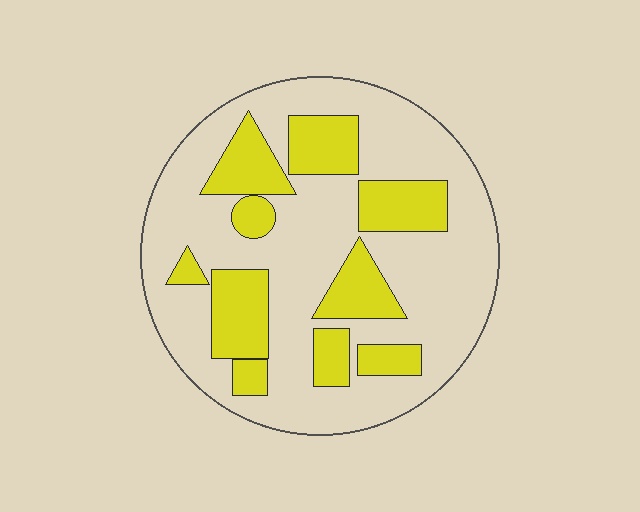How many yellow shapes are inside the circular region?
10.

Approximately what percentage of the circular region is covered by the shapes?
Approximately 30%.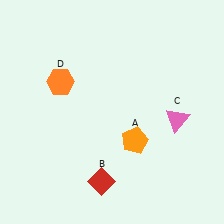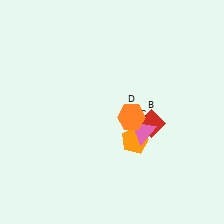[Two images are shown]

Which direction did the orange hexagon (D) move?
The orange hexagon (D) moved right.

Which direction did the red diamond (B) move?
The red diamond (B) moved up.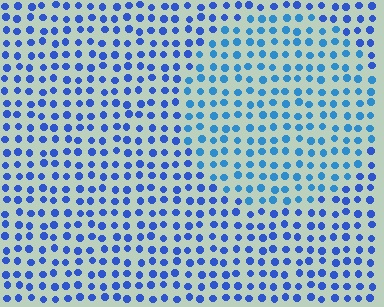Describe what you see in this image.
The image is filled with small blue elements in a uniform arrangement. A circle-shaped region is visible where the elements are tinted to a slightly different hue, forming a subtle color boundary.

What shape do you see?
I see a circle.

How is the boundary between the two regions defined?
The boundary is defined purely by a slight shift in hue (about 21 degrees). Spacing, size, and orientation are identical on both sides.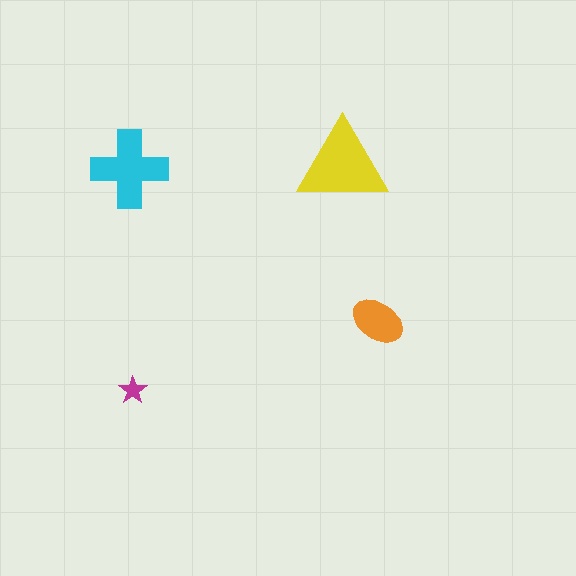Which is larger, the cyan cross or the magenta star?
The cyan cross.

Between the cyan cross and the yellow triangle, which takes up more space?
The yellow triangle.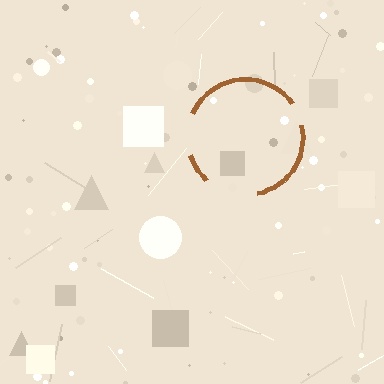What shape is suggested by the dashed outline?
The dashed outline suggests a circle.